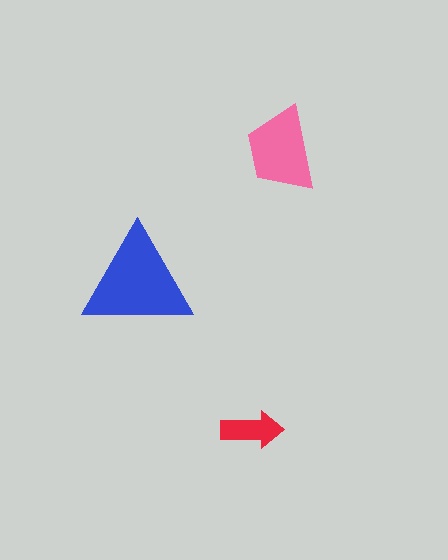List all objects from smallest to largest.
The red arrow, the pink trapezoid, the blue triangle.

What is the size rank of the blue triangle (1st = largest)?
1st.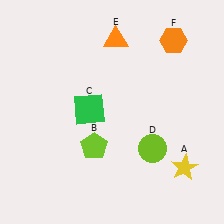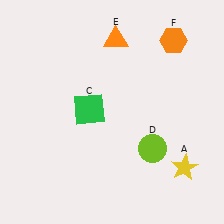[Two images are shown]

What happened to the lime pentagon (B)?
The lime pentagon (B) was removed in Image 2. It was in the bottom-left area of Image 1.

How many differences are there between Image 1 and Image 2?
There is 1 difference between the two images.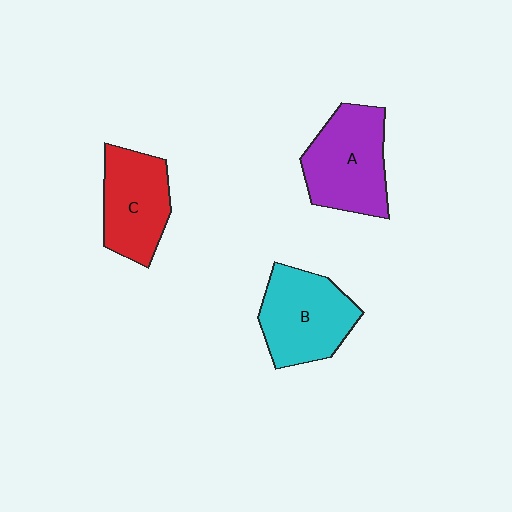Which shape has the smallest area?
Shape C (red).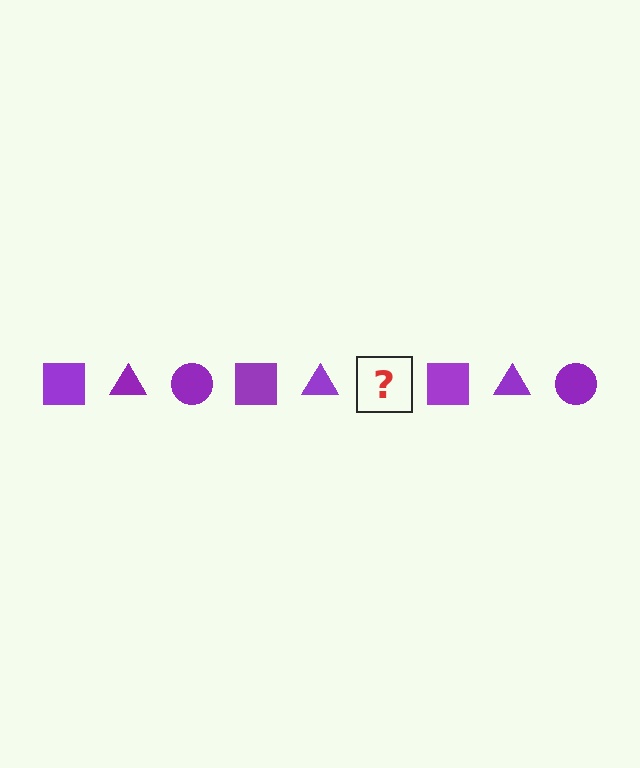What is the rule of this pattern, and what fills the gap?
The rule is that the pattern cycles through square, triangle, circle shapes in purple. The gap should be filled with a purple circle.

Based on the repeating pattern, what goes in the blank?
The blank should be a purple circle.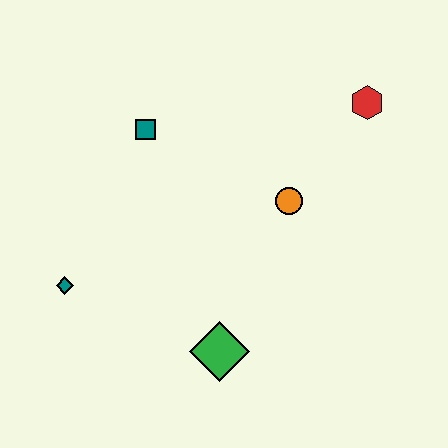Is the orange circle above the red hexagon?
No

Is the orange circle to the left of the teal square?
No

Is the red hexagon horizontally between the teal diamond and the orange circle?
No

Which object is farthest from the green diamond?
The red hexagon is farthest from the green diamond.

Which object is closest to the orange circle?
The red hexagon is closest to the orange circle.